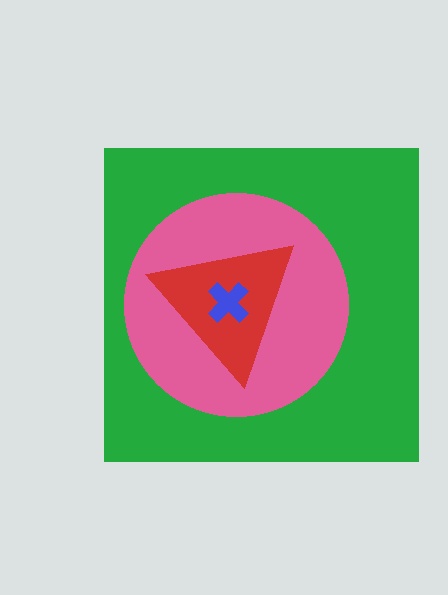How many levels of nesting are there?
4.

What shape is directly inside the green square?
The pink circle.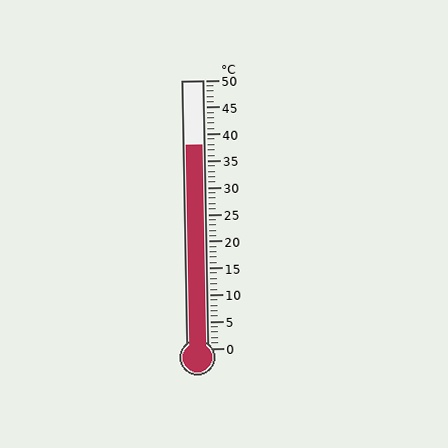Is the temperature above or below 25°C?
The temperature is above 25°C.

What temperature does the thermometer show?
The thermometer shows approximately 38°C.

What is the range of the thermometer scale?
The thermometer scale ranges from 0°C to 50°C.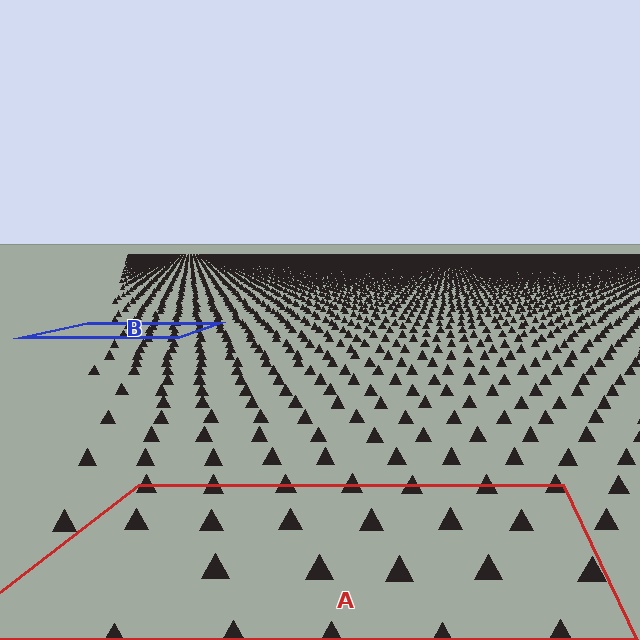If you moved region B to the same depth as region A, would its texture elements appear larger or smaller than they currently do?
They would appear larger. At a closer depth, the same texture elements are projected at a bigger on-screen size.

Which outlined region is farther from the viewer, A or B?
Region B is farther from the viewer — the texture elements inside it appear smaller and more densely packed.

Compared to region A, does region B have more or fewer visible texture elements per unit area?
Region B has more texture elements per unit area — they are packed more densely because it is farther away.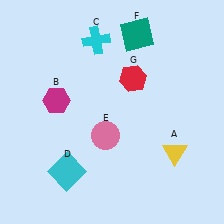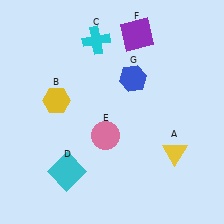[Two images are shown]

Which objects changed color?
B changed from magenta to yellow. F changed from teal to purple. G changed from red to blue.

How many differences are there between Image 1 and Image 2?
There are 3 differences between the two images.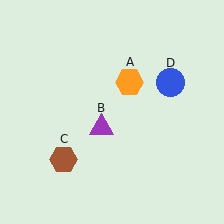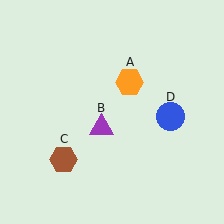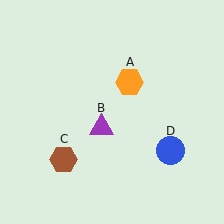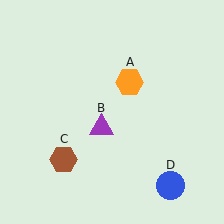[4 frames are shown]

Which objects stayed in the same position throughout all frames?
Orange hexagon (object A) and purple triangle (object B) and brown hexagon (object C) remained stationary.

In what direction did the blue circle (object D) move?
The blue circle (object D) moved down.